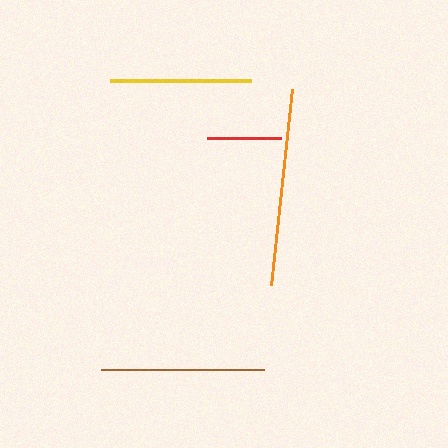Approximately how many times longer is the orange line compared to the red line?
The orange line is approximately 2.7 times the length of the red line.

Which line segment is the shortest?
The red line is the shortest at approximately 74 pixels.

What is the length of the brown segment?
The brown segment is approximately 163 pixels long.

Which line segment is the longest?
The orange line is the longest at approximately 197 pixels.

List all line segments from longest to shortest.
From longest to shortest: orange, brown, yellow, red.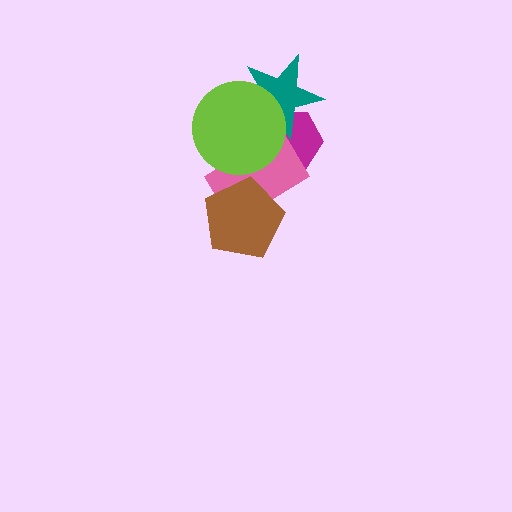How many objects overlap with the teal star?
2 objects overlap with the teal star.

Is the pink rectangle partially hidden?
Yes, it is partially covered by another shape.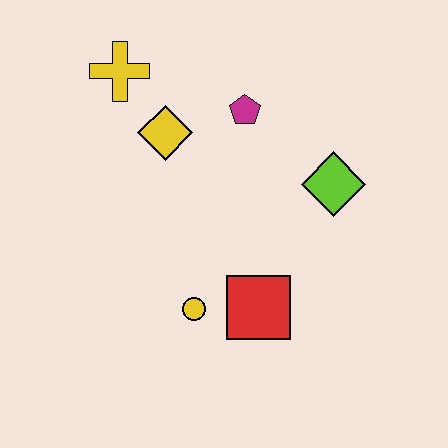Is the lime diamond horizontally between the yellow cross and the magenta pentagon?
No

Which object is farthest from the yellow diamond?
The red square is farthest from the yellow diamond.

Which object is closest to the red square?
The yellow circle is closest to the red square.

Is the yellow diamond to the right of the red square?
No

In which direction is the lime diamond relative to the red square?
The lime diamond is above the red square.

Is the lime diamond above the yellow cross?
No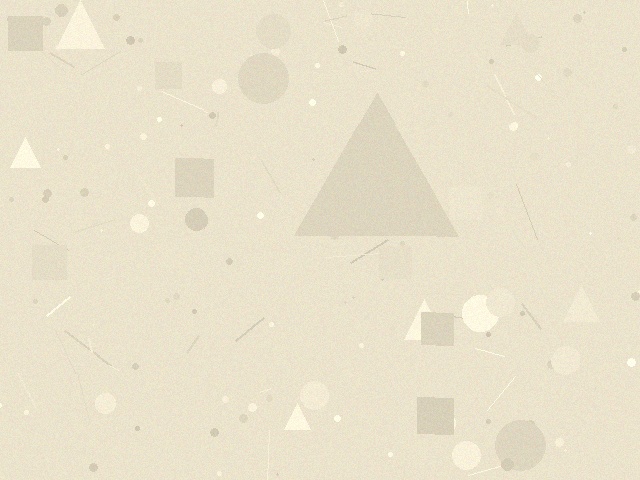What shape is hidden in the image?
A triangle is hidden in the image.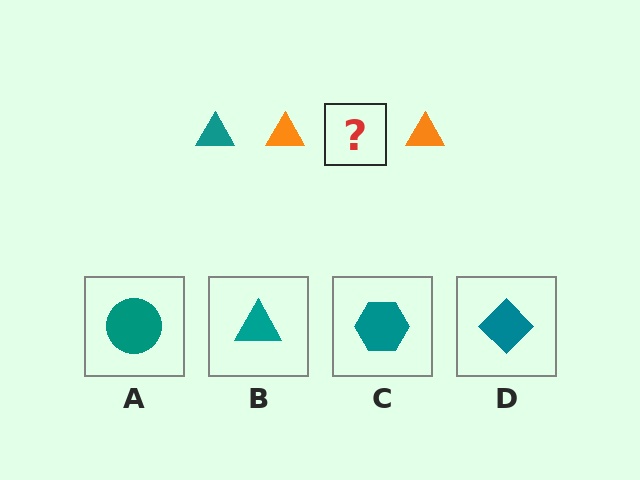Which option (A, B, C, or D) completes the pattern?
B.